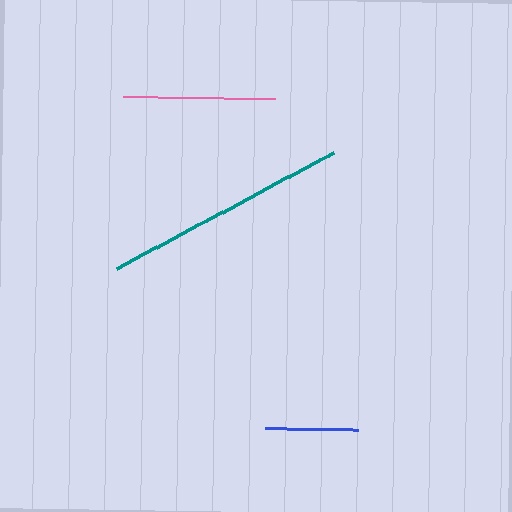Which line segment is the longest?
The teal line is the longest at approximately 247 pixels.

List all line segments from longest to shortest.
From longest to shortest: teal, pink, blue.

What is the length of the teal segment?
The teal segment is approximately 247 pixels long.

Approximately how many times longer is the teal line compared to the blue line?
The teal line is approximately 2.7 times the length of the blue line.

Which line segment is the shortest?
The blue line is the shortest at approximately 93 pixels.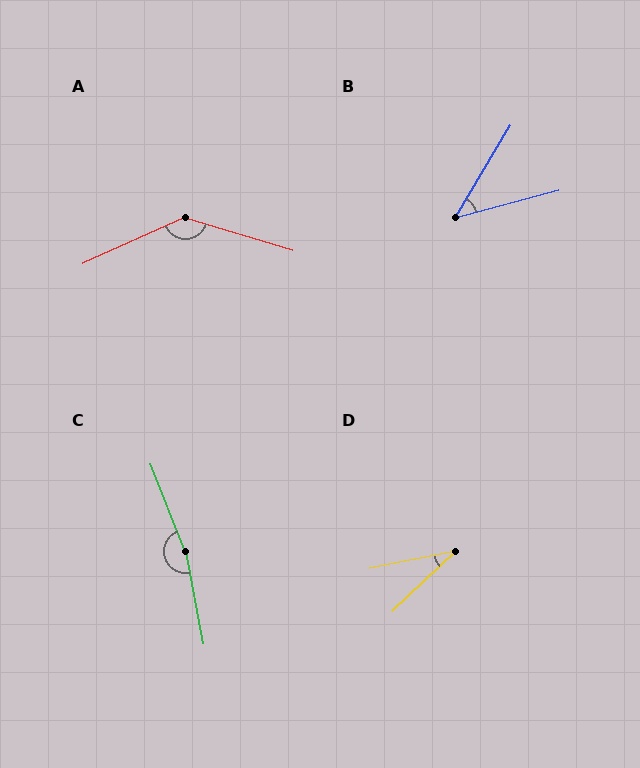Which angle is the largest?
C, at approximately 169 degrees.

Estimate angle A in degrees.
Approximately 139 degrees.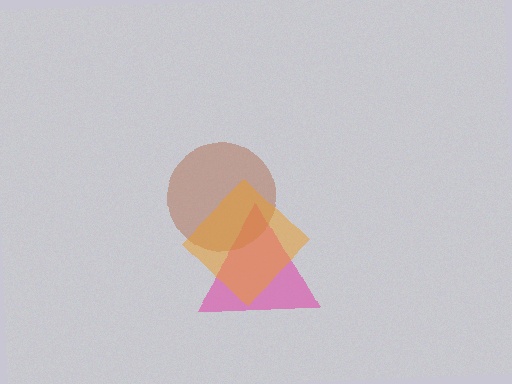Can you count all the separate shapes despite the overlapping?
Yes, there are 3 separate shapes.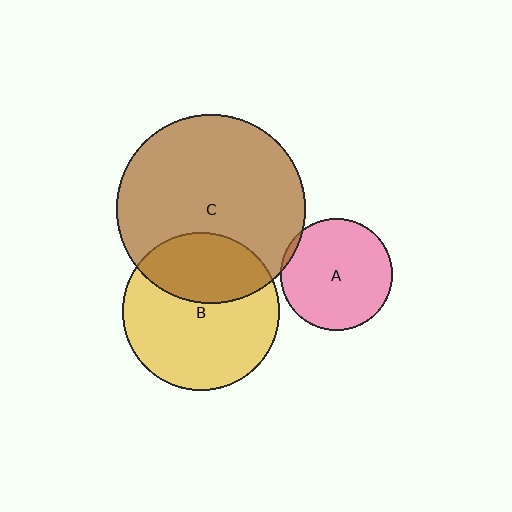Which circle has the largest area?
Circle C (brown).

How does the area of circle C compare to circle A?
Approximately 2.9 times.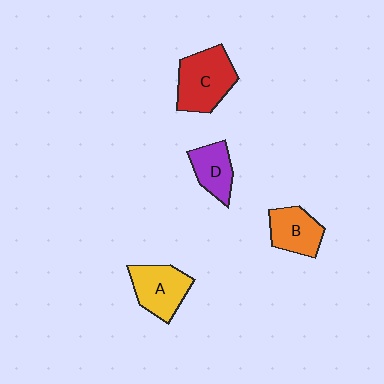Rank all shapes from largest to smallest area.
From largest to smallest: C (red), A (yellow), B (orange), D (purple).